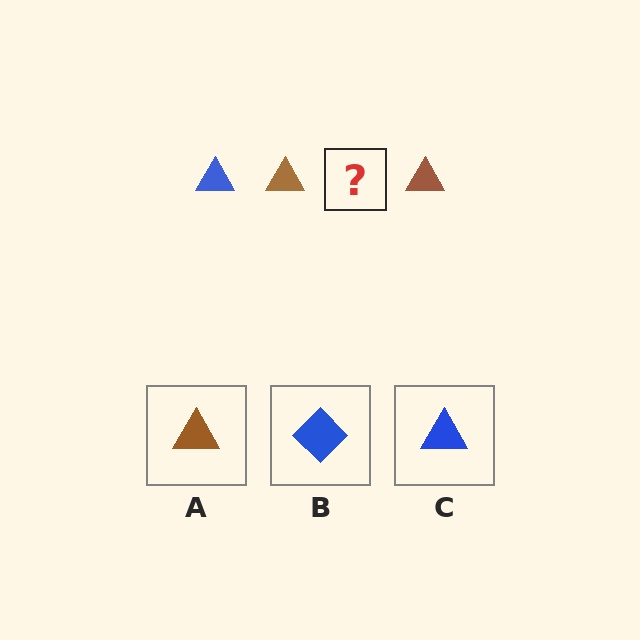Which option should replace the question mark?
Option C.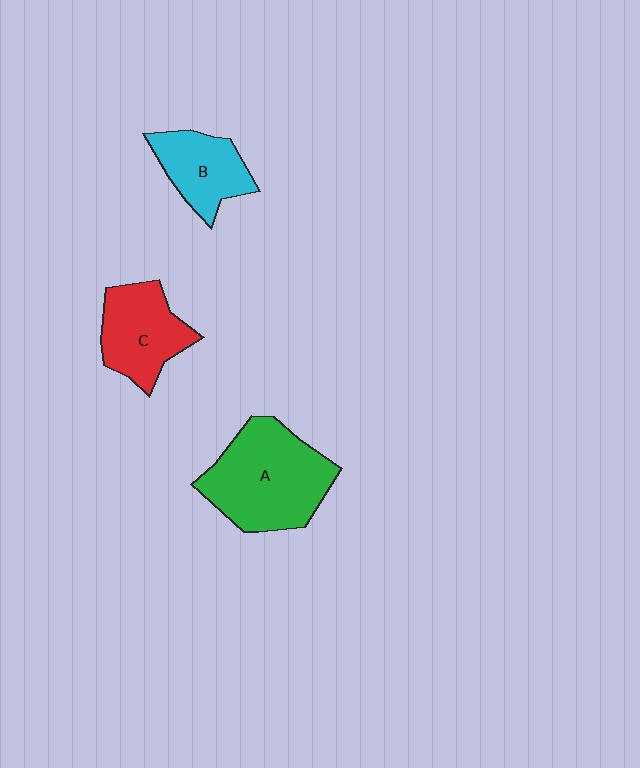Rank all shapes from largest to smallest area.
From largest to smallest: A (green), C (red), B (cyan).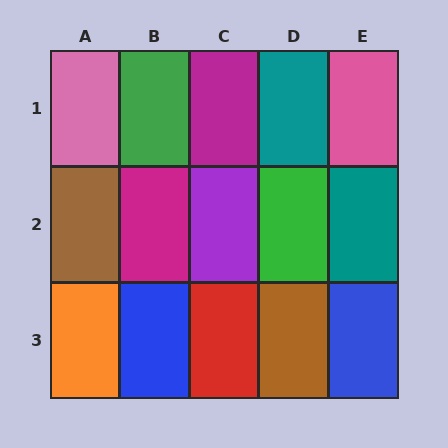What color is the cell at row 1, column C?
Magenta.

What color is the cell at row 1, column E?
Pink.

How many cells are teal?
2 cells are teal.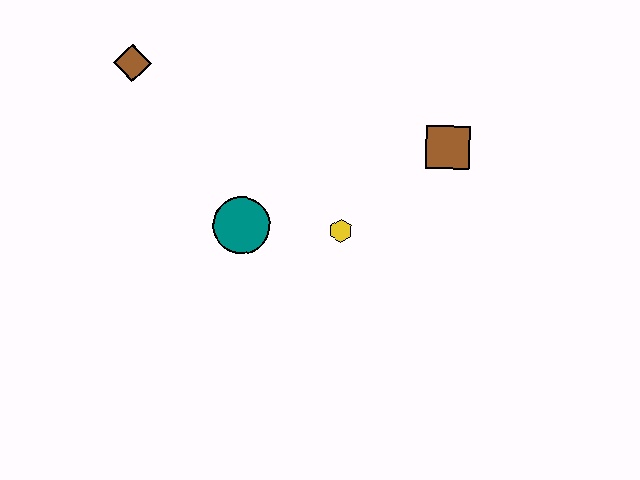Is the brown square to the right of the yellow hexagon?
Yes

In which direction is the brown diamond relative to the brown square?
The brown diamond is to the left of the brown square.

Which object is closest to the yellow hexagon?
The teal circle is closest to the yellow hexagon.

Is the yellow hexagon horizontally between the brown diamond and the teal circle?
No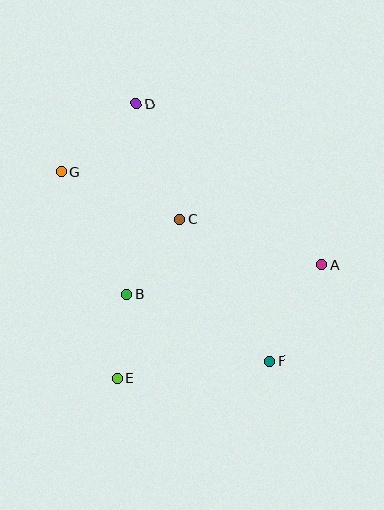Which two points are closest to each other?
Points B and E are closest to each other.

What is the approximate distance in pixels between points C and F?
The distance between C and F is approximately 167 pixels.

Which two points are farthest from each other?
Points D and F are farthest from each other.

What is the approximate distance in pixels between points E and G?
The distance between E and G is approximately 214 pixels.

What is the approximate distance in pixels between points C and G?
The distance between C and G is approximately 129 pixels.